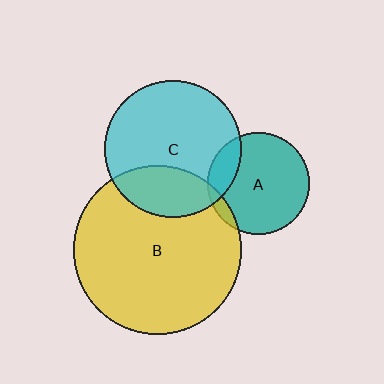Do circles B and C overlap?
Yes.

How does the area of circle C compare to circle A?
Approximately 1.8 times.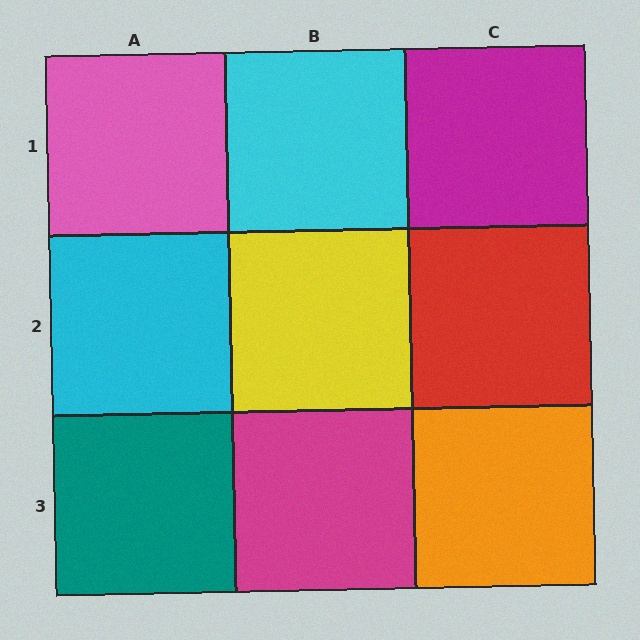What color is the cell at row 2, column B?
Yellow.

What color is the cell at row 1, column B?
Cyan.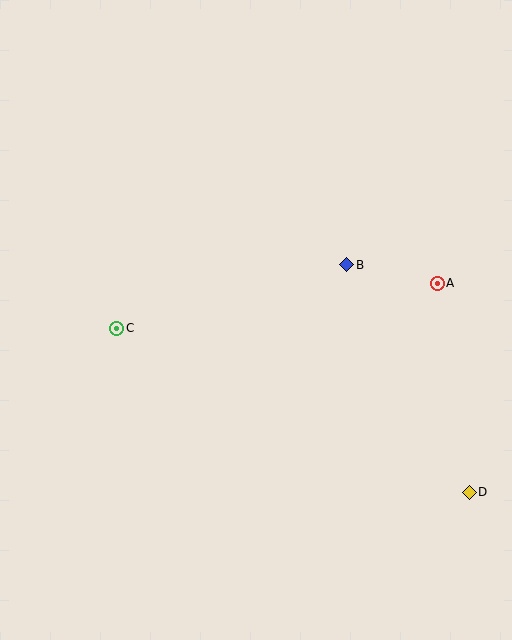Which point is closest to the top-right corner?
Point A is closest to the top-right corner.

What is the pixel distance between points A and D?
The distance between A and D is 212 pixels.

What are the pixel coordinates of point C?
Point C is at (117, 328).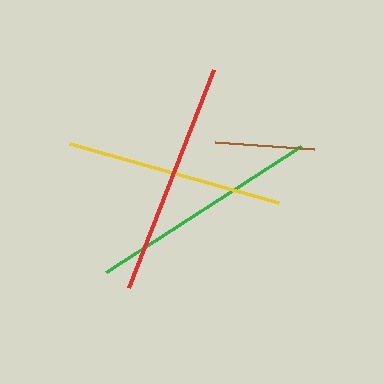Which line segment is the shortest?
The brown line is the shortest at approximately 99 pixels.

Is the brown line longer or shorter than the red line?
The red line is longer than the brown line.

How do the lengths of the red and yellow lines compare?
The red and yellow lines are approximately the same length.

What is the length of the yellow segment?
The yellow segment is approximately 217 pixels long.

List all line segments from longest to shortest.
From longest to shortest: red, green, yellow, brown.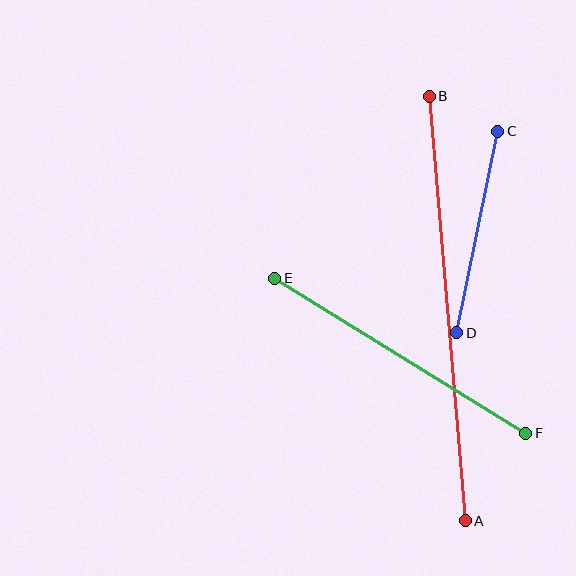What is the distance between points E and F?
The distance is approximately 295 pixels.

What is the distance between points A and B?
The distance is approximately 426 pixels.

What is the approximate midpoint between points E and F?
The midpoint is at approximately (400, 356) pixels.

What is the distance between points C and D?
The distance is approximately 206 pixels.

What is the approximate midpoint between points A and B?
The midpoint is at approximately (447, 309) pixels.